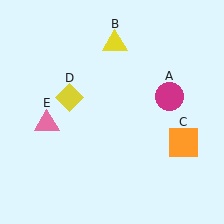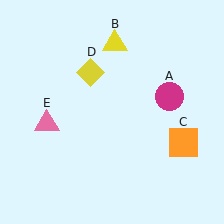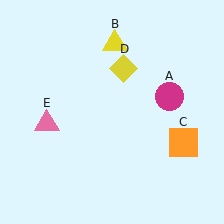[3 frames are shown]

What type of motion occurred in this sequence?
The yellow diamond (object D) rotated clockwise around the center of the scene.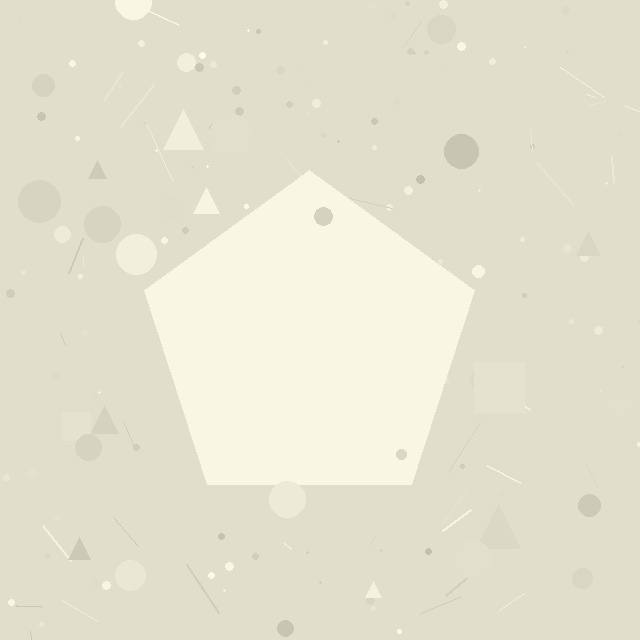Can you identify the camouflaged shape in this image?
The camouflaged shape is a pentagon.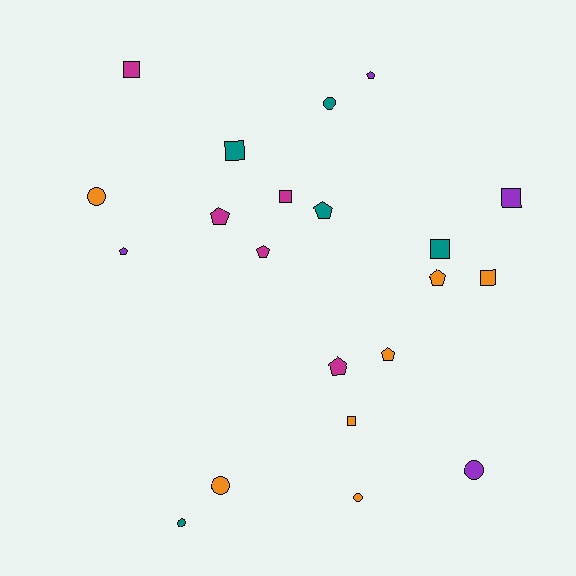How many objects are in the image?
There are 21 objects.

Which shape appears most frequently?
Pentagon, with 8 objects.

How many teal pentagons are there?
There is 1 teal pentagon.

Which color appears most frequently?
Orange, with 7 objects.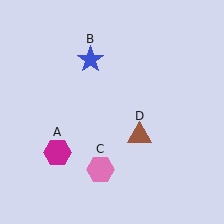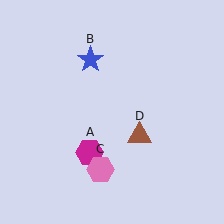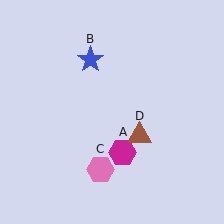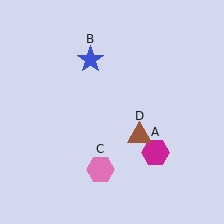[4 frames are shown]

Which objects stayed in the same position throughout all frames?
Blue star (object B) and pink hexagon (object C) and brown triangle (object D) remained stationary.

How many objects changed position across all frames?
1 object changed position: magenta hexagon (object A).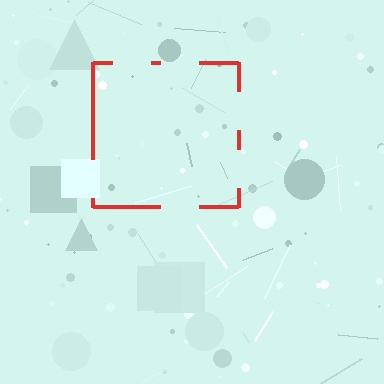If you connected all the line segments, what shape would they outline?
They would outline a square.